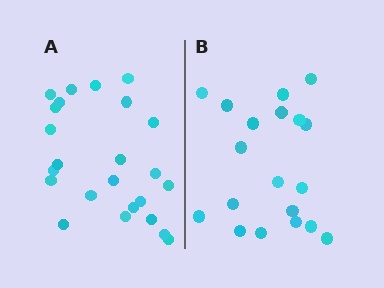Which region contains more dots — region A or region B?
Region A (the left region) has more dots.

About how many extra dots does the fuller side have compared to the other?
Region A has about 5 more dots than region B.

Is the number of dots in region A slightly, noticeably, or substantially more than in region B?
Region A has noticeably more, but not dramatically so. The ratio is roughly 1.3 to 1.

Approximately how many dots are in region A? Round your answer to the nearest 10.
About 20 dots. (The exact count is 24, which rounds to 20.)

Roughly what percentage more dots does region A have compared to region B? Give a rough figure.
About 25% more.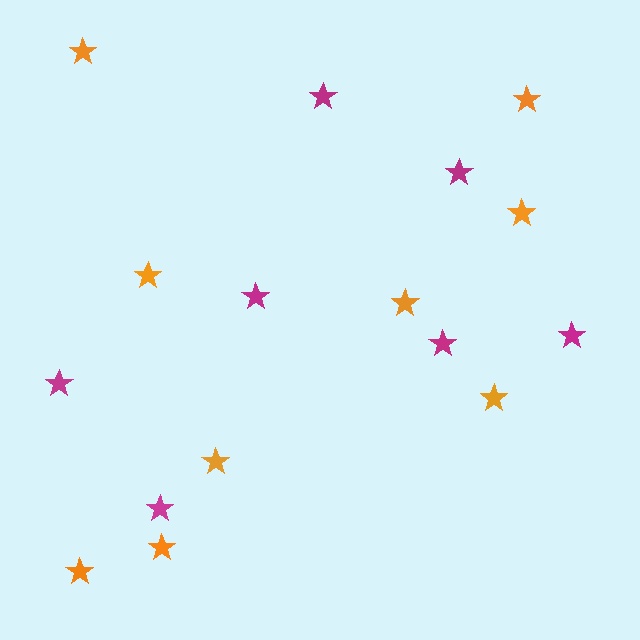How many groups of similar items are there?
There are 2 groups: one group of magenta stars (7) and one group of orange stars (9).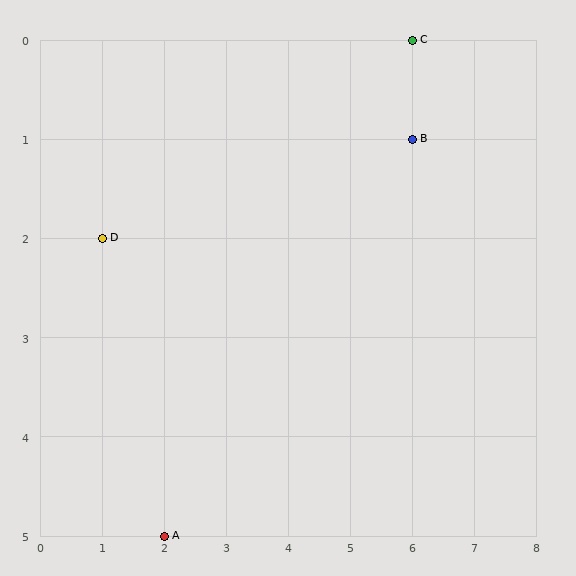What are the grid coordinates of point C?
Point C is at grid coordinates (6, 0).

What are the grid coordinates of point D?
Point D is at grid coordinates (1, 2).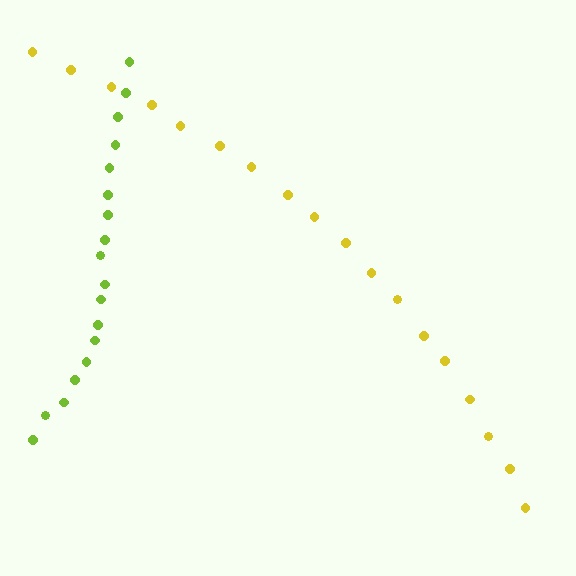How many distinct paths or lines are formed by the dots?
There are 2 distinct paths.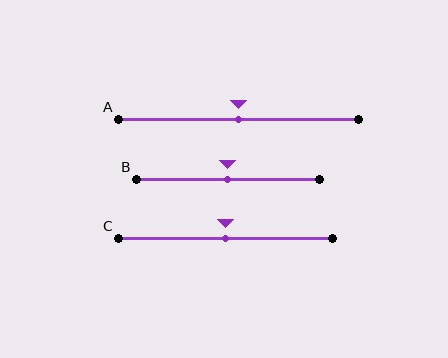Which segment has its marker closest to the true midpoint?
Segment A has its marker closest to the true midpoint.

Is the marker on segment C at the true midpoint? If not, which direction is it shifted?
Yes, the marker on segment C is at the true midpoint.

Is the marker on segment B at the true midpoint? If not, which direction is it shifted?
Yes, the marker on segment B is at the true midpoint.